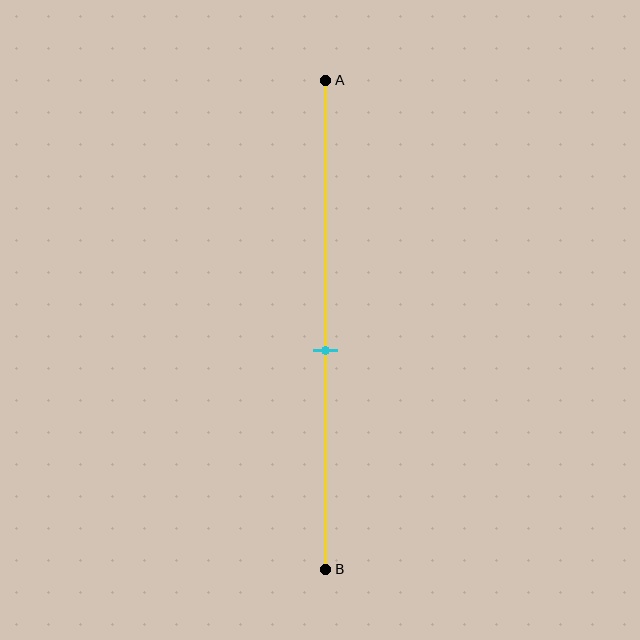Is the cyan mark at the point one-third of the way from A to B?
No, the mark is at about 55% from A, not at the 33% one-third point.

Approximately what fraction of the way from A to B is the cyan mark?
The cyan mark is approximately 55% of the way from A to B.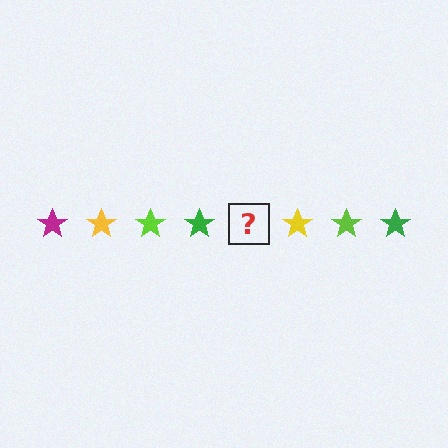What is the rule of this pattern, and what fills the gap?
The rule is that the pattern cycles through magenta, yellow, lime, green stars. The gap should be filled with a magenta star.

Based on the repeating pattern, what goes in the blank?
The blank should be a magenta star.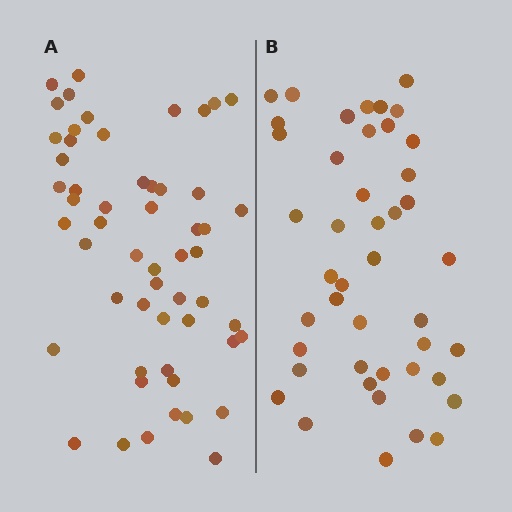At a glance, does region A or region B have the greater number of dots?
Region A (the left region) has more dots.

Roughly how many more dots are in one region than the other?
Region A has roughly 12 or so more dots than region B.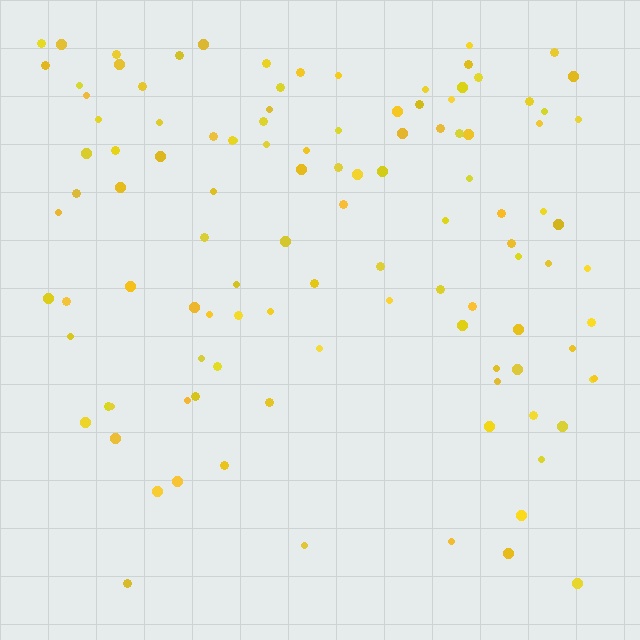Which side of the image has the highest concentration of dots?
The top.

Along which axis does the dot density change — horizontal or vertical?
Vertical.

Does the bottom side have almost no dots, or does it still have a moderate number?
Still a moderate number, just noticeably fewer than the top.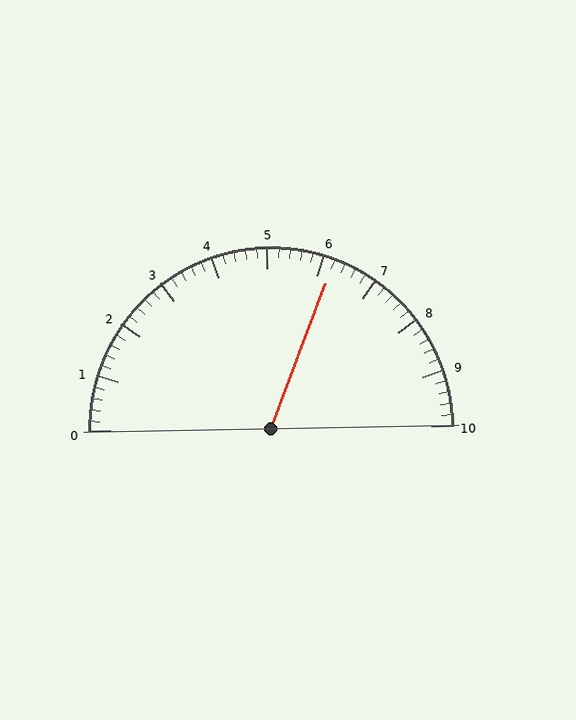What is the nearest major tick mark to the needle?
The nearest major tick mark is 6.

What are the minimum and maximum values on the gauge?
The gauge ranges from 0 to 10.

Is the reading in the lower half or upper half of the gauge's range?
The reading is in the upper half of the range (0 to 10).